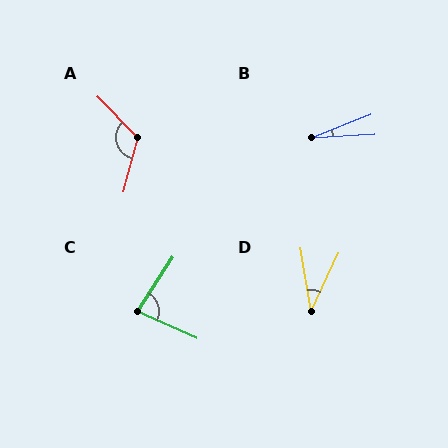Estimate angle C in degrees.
Approximately 81 degrees.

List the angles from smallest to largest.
B (18°), D (34°), C (81°), A (121°).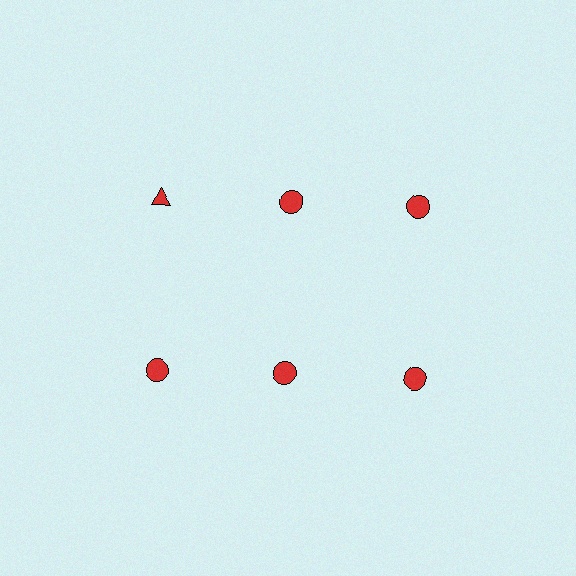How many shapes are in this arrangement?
There are 6 shapes arranged in a grid pattern.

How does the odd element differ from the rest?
It has a different shape: triangle instead of circle.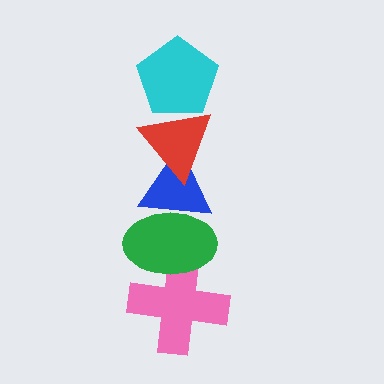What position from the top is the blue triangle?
The blue triangle is 3rd from the top.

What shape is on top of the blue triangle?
The red triangle is on top of the blue triangle.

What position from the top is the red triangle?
The red triangle is 2nd from the top.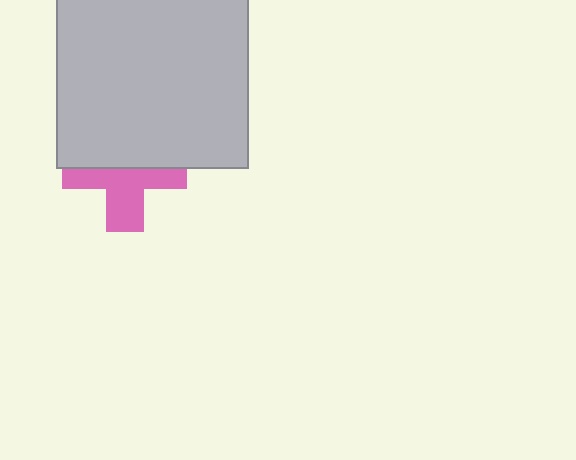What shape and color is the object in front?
The object in front is a light gray square.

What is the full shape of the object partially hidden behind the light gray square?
The partially hidden object is a pink cross.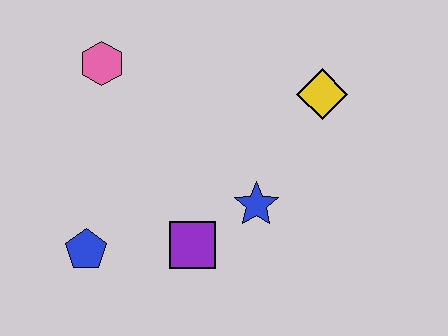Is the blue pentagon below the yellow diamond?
Yes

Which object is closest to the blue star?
The purple square is closest to the blue star.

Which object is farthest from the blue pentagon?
The yellow diamond is farthest from the blue pentagon.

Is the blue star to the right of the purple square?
Yes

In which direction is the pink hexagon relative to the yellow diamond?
The pink hexagon is to the left of the yellow diamond.